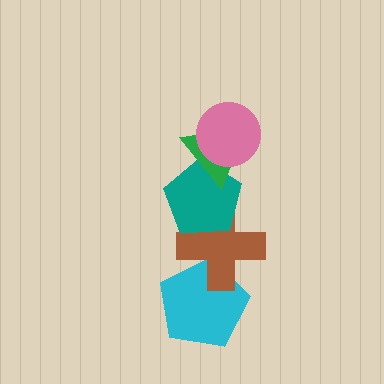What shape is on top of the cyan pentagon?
The brown cross is on top of the cyan pentagon.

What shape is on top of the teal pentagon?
The green triangle is on top of the teal pentagon.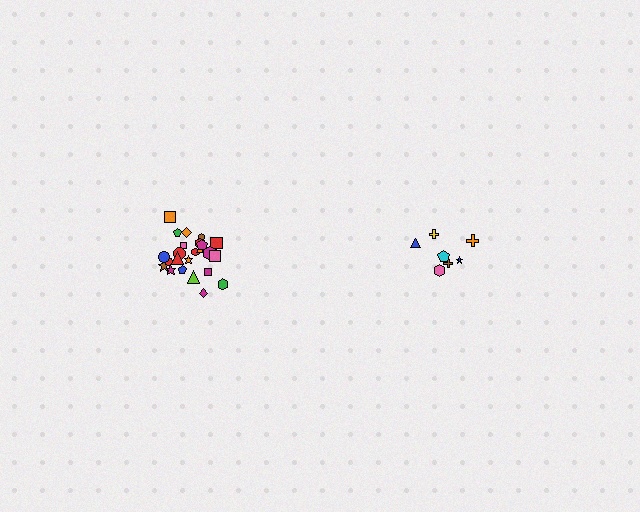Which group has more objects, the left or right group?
The left group.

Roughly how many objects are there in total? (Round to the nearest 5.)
Roughly 30 objects in total.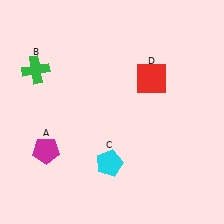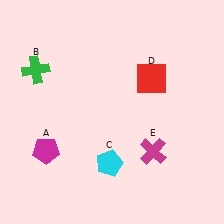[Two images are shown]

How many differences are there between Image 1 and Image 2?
There is 1 difference between the two images.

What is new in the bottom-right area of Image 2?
A magenta cross (E) was added in the bottom-right area of Image 2.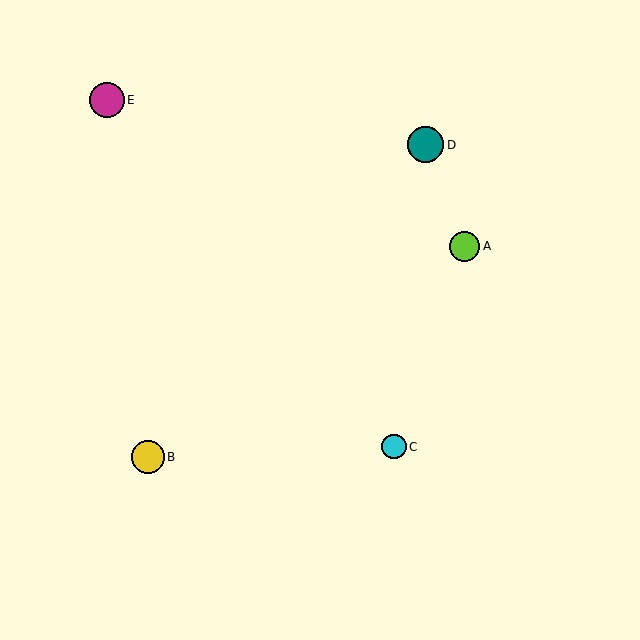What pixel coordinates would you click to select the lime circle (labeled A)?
Click at (465, 246) to select the lime circle A.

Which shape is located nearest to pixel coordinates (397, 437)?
The cyan circle (labeled C) at (394, 447) is nearest to that location.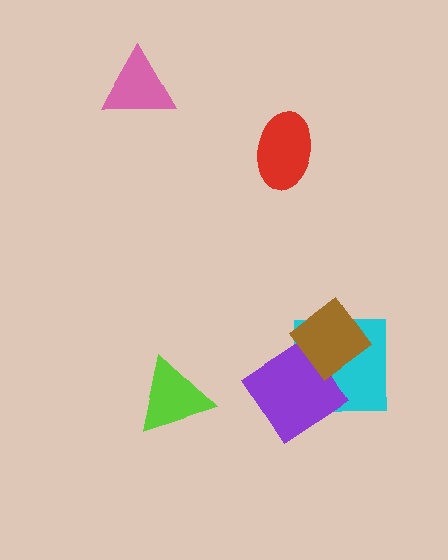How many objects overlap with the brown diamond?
1 object overlaps with the brown diamond.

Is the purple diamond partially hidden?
No, no other shape covers it.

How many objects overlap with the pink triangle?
0 objects overlap with the pink triangle.